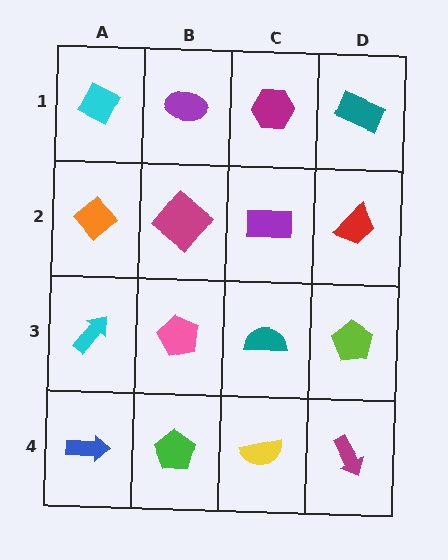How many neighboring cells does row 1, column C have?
3.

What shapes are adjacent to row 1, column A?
An orange diamond (row 2, column A), a purple ellipse (row 1, column B).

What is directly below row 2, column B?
A pink pentagon.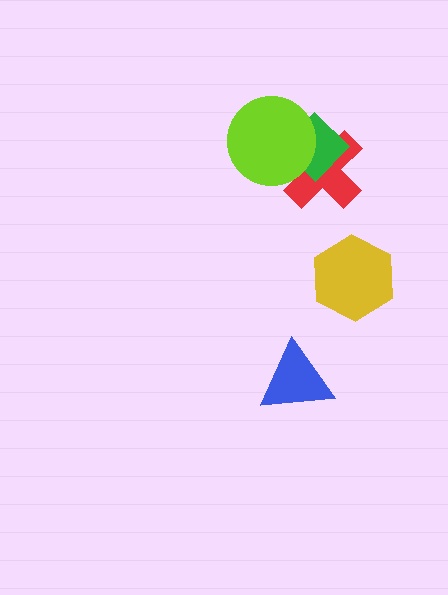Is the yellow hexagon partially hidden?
No, no other shape covers it.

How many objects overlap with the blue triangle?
0 objects overlap with the blue triangle.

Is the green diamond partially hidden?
Yes, it is partially covered by another shape.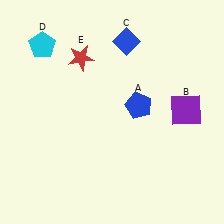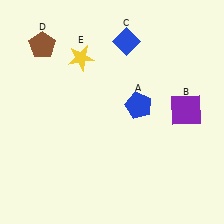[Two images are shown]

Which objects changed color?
D changed from cyan to brown. E changed from red to yellow.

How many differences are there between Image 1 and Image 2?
There are 2 differences between the two images.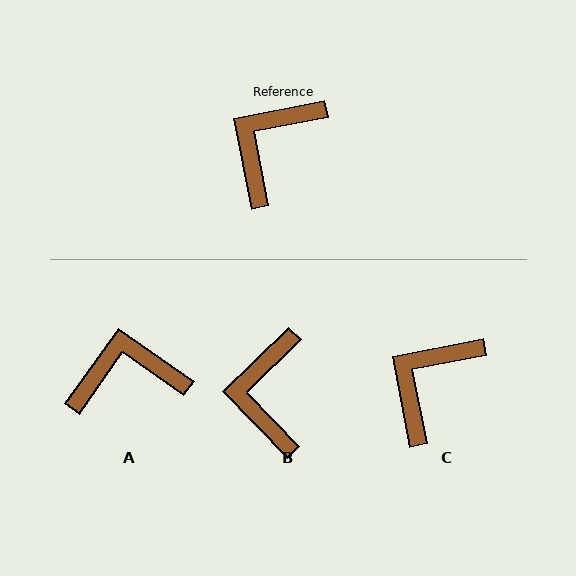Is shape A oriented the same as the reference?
No, it is off by about 46 degrees.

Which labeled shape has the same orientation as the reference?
C.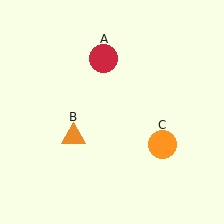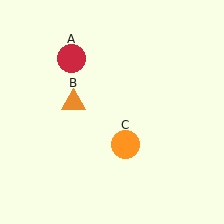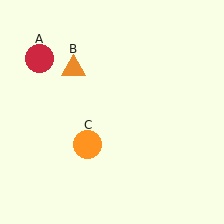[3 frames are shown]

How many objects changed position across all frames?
3 objects changed position: red circle (object A), orange triangle (object B), orange circle (object C).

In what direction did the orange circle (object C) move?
The orange circle (object C) moved left.